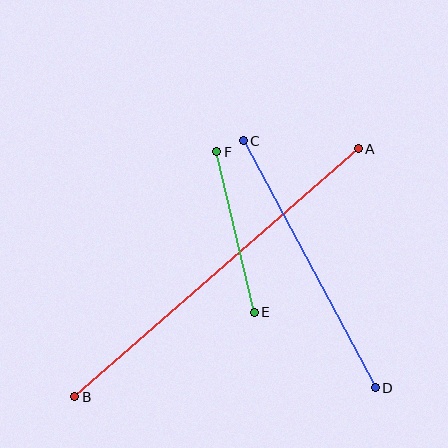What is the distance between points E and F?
The distance is approximately 165 pixels.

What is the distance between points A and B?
The distance is approximately 377 pixels.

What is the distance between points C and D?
The distance is approximately 280 pixels.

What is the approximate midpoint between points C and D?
The midpoint is at approximately (309, 264) pixels.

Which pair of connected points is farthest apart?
Points A and B are farthest apart.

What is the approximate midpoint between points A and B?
The midpoint is at approximately (216, 273) pixels.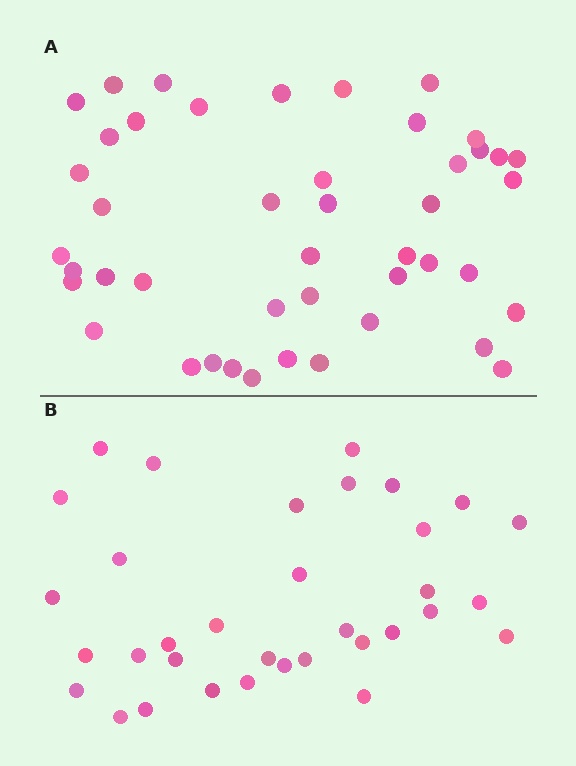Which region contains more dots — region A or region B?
Region A (the top region) has more dots.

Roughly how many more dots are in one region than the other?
Region A has roughly 12 or so more dots than region B.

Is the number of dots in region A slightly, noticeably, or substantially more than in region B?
Region A has noticeably more, but not dramatically so. The ratio is roughly 1.3 to 1.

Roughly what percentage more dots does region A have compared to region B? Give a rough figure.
About 30% more.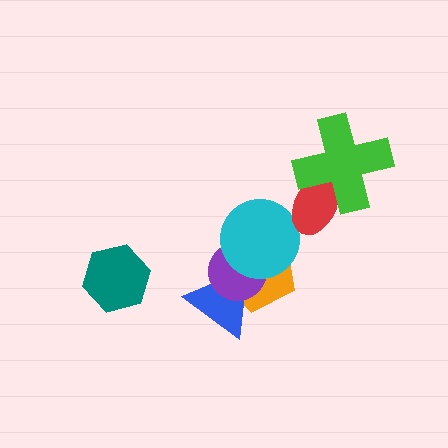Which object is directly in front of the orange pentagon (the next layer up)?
The blue triangle is directly in front of the orange pentagon.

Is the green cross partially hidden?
No, no other shape covers it.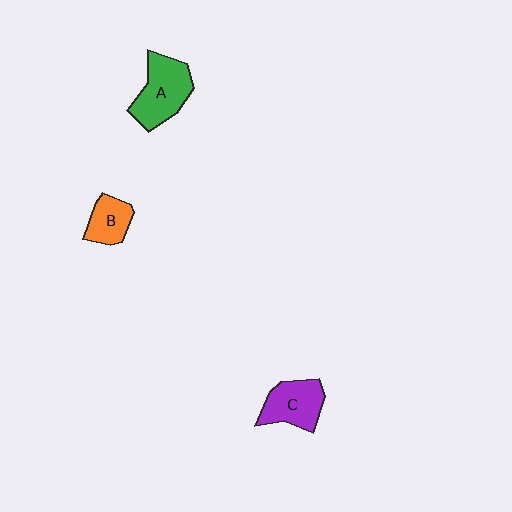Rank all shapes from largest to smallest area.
From largest to smallest: A (green), C (purple), B (orange).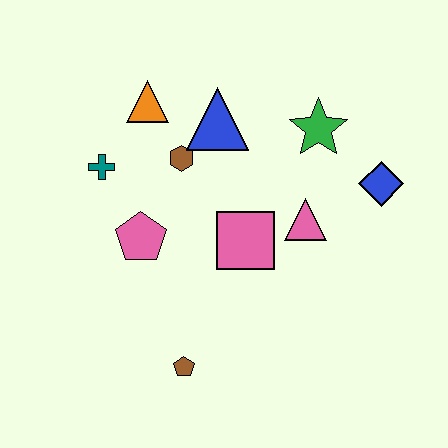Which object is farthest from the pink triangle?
The teal cross is farthest from the pink triangle.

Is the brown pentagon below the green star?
Yes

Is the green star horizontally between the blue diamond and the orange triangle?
Yes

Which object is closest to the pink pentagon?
The teal cross is closest to the pink pentagon.